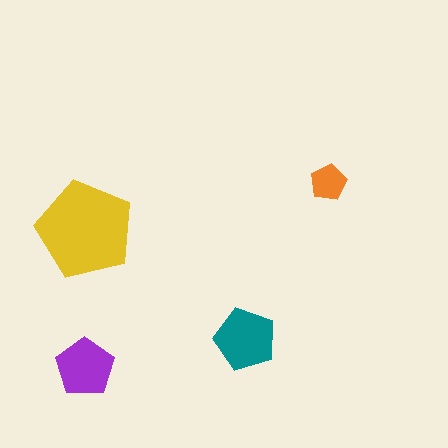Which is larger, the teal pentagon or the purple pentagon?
The teal one.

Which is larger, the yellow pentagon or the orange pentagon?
The yellow one.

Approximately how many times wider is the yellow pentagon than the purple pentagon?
About 1.5 times wider.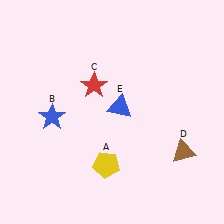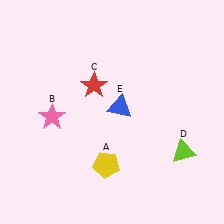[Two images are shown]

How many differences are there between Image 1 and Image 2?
There are 2 differences between the two images.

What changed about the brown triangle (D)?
In Image 1, D is brown. In Image 2, it changed to lime.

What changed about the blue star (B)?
In Image 1, B is blue. In Image 2, it changed to pink.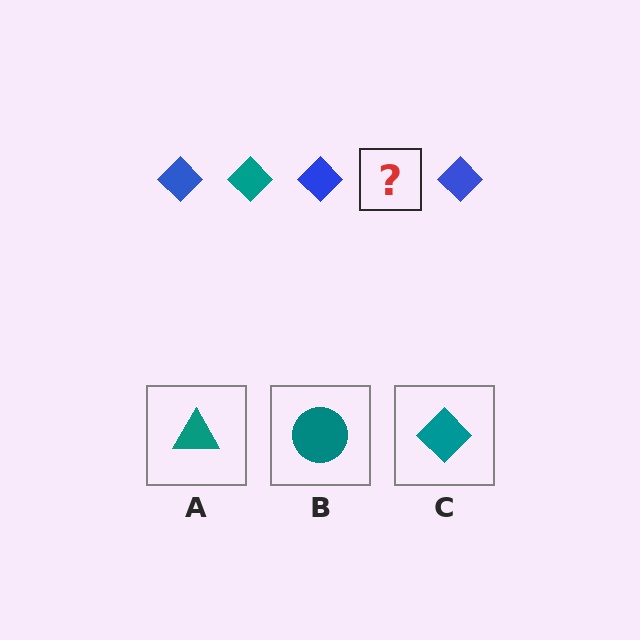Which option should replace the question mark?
Option C.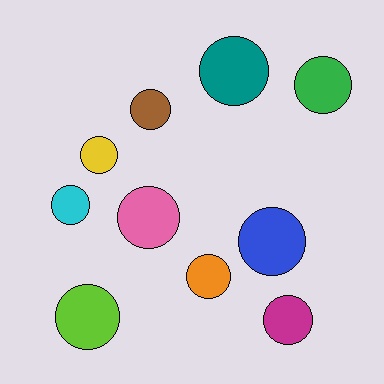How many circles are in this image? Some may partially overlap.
There are 10 circles.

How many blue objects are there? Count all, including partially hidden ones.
There is 1 blue object.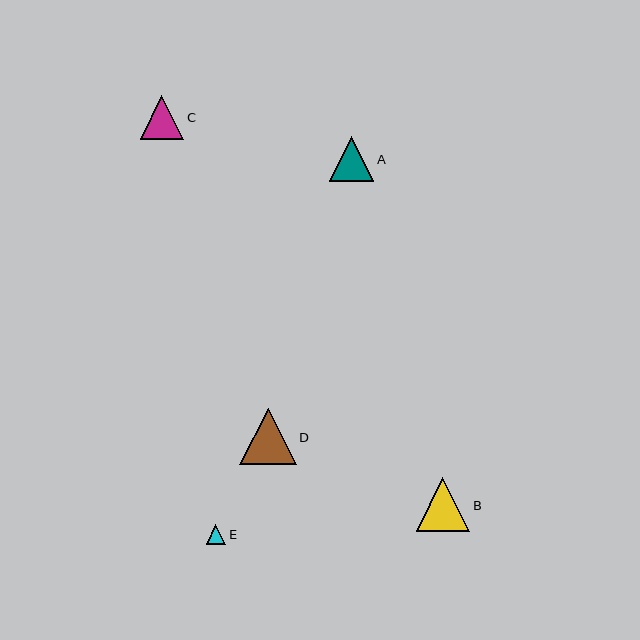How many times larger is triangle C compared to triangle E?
Triangle C is approximately 2.2 times the size of triangle E.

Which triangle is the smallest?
Triangle E is the smallest with a size of approximately 20 pixels.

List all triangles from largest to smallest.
From largest to smallest: D, B, A, C, E.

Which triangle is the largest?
Triangle D is the largest with a size of approximately 56 pixels.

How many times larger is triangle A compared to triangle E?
Triangle A is approximately 2.3 times the size of triangle E.